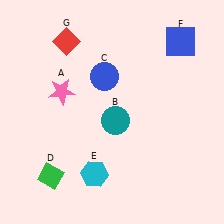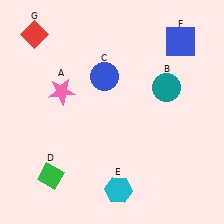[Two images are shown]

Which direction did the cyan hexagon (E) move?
The cyan hexagon (E) moved right.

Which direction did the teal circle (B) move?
The teal circle (B) moved right.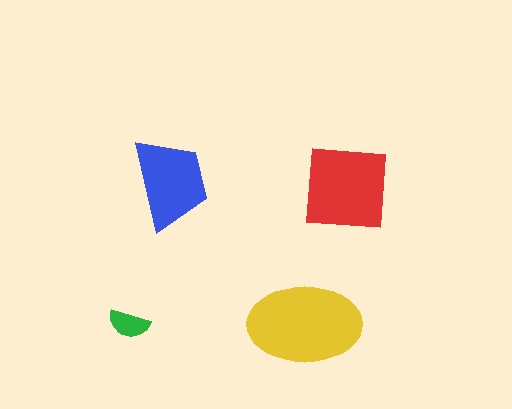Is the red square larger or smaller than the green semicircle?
Larger.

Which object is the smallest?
The green semicircle.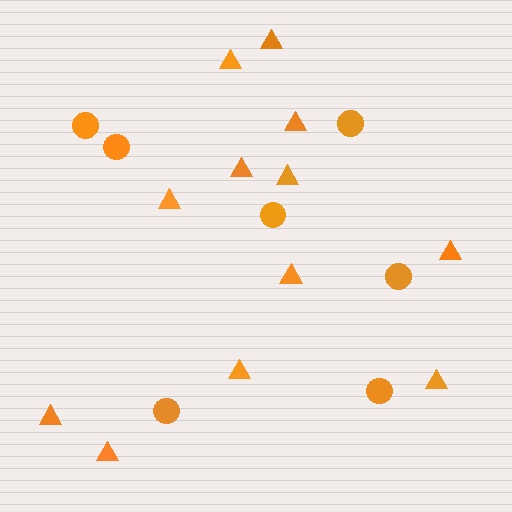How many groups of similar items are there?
There are 2 groups: one group of circles (7) and one group of triangles (12).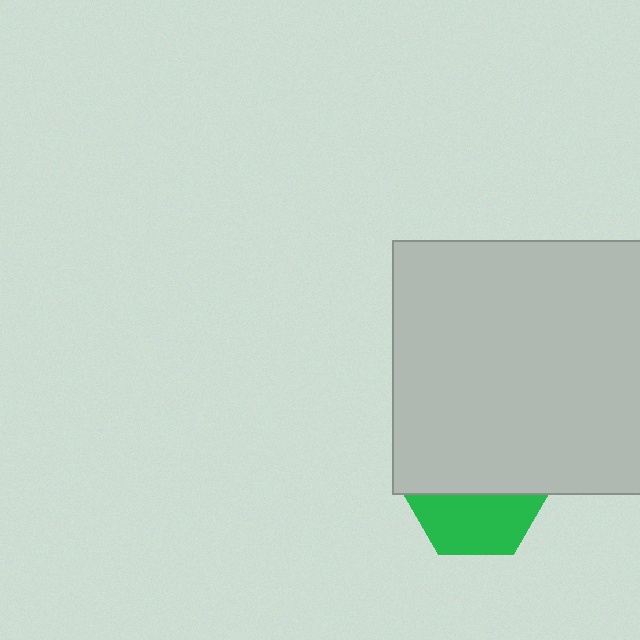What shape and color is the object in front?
The object in front is a light gray square.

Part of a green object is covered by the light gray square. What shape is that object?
It is a hexagon.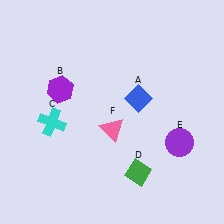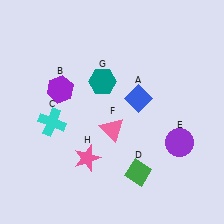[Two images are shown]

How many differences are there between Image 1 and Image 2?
There are 2 differences between the two images.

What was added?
A teal hexagon (G), a pink star (H) were added in Image 2.